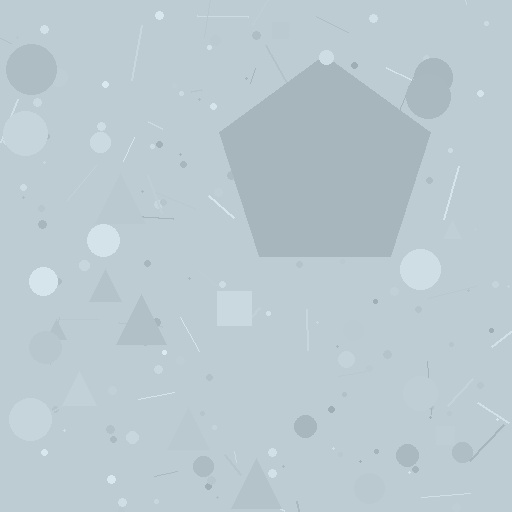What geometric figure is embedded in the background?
A pentagon is embedded in the background.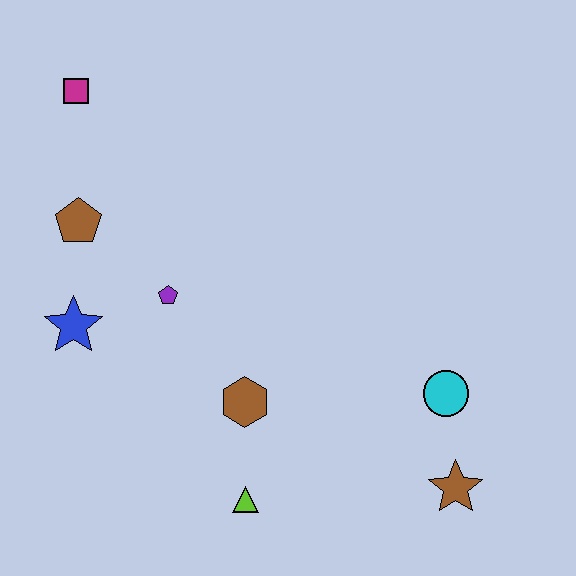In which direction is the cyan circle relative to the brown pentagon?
The cyan circle is to the right of the brown pentagon.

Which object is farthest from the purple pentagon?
The brown star is farthest from the purple pentagon.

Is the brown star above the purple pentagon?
No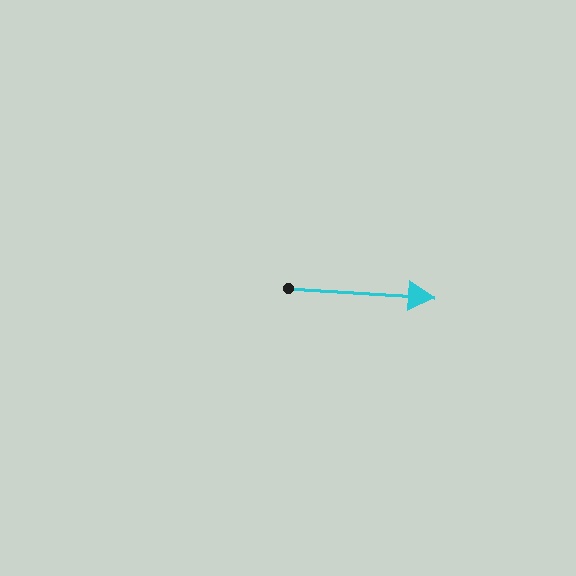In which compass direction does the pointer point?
East.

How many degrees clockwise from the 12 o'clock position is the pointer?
Approximately 94 degrees.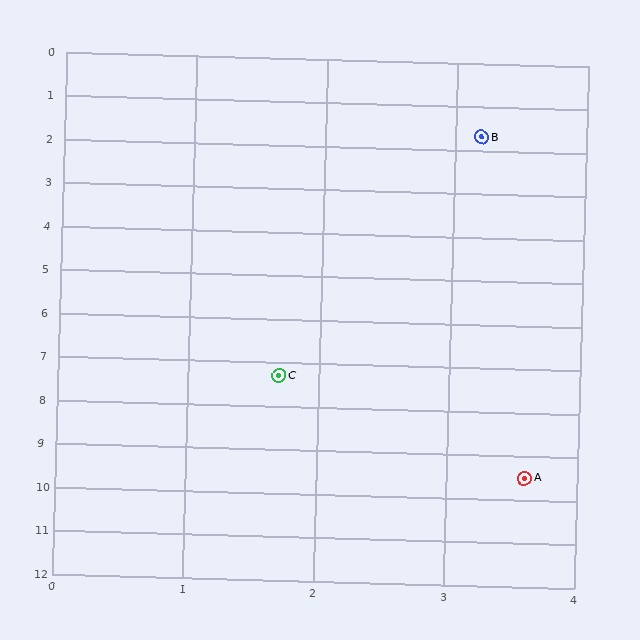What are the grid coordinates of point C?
Point C is at approximately (1.7, 7.3).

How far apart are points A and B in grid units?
Points A and B are about 7.8 grid units apart.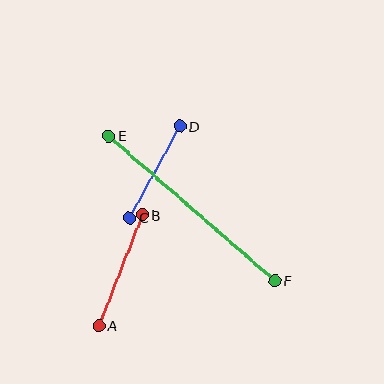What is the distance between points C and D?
The distance is approximately 104 pixels.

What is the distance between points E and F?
The distance is approximately 220 pixels.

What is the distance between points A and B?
The distance is approximately 119 pixels.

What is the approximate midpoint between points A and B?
The midpoint is at approximately (121, 270) pixels.